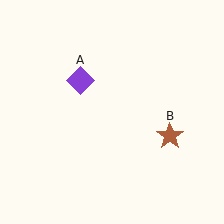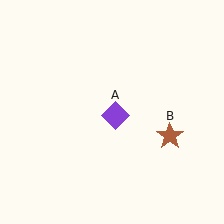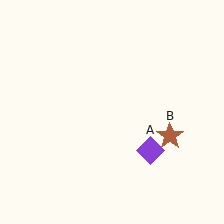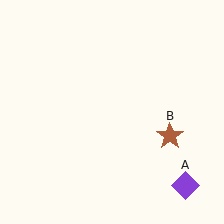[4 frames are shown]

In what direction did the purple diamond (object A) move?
The purple diamond (object A) moved down and to the right.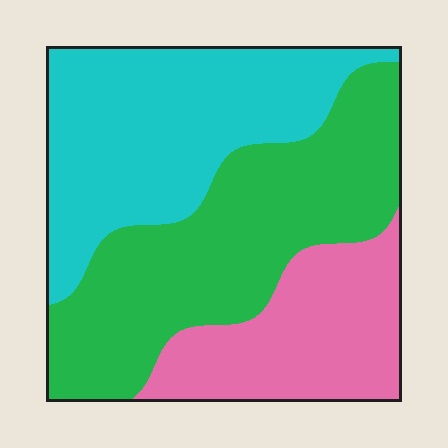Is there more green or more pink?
Green.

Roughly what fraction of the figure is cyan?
Cyan takes up about three eighths (3/8) of the figure.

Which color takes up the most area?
Green, at roughly 40%.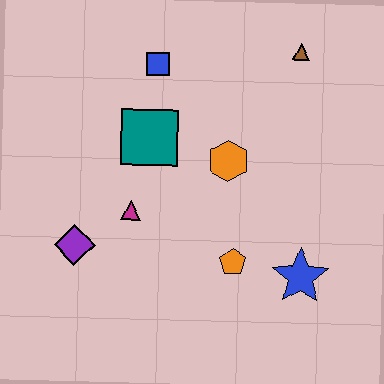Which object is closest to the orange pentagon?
The blue star is closest to the orange pentagon.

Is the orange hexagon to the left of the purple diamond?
No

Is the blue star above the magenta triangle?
No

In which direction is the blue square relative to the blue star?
The blue square is above the blue star.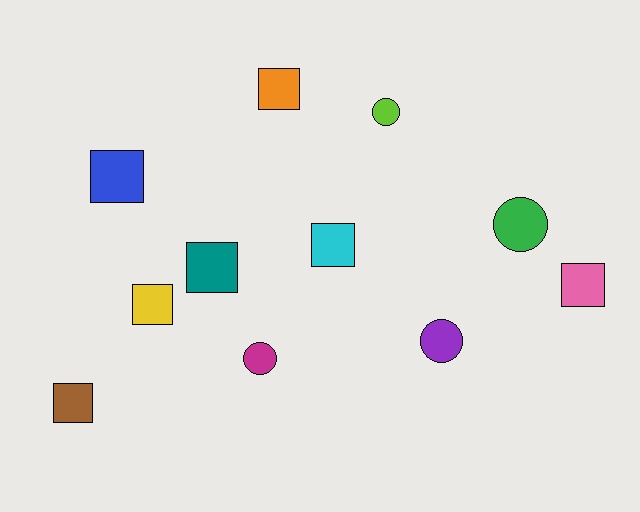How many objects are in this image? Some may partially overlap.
There are 11 objects.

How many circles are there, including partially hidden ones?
There are 4 circles.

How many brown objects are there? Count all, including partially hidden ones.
There is 1 brown object.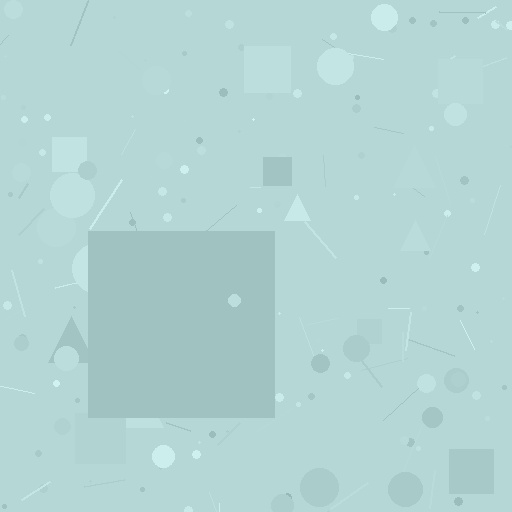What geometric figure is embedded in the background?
A square is embedded in the background.